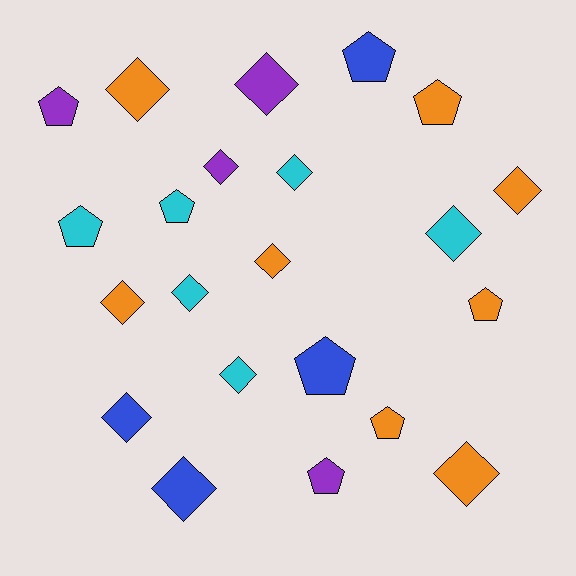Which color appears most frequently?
Orange, with 8 objects.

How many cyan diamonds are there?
There are 4 cyan diamonds.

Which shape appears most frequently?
Diamond, with 13 objects.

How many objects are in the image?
There are 22 objects.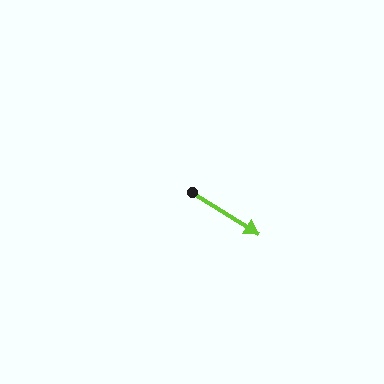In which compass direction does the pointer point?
Southeast.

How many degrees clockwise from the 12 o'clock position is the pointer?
Approximately 122 degrees.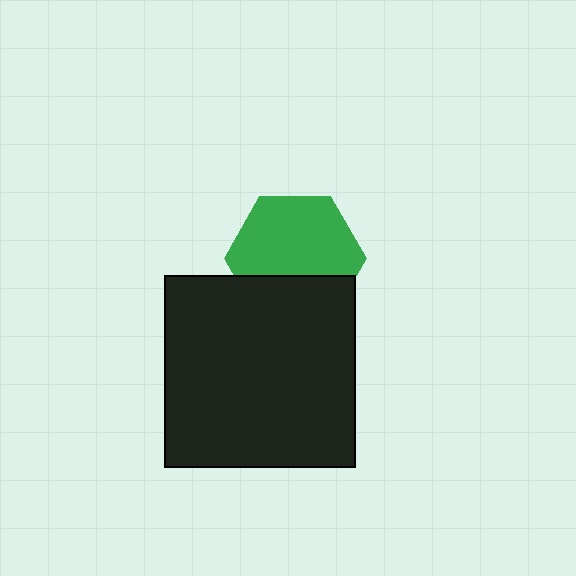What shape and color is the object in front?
The object in front is a black rectangle.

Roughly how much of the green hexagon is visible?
Most of it is visible (roughly 68%).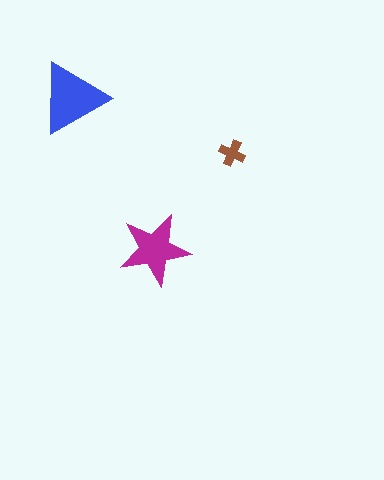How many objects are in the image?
There are 3 objects in the image.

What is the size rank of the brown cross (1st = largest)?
3rd.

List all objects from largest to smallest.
The blue triangle, the magenta star, the brown cross.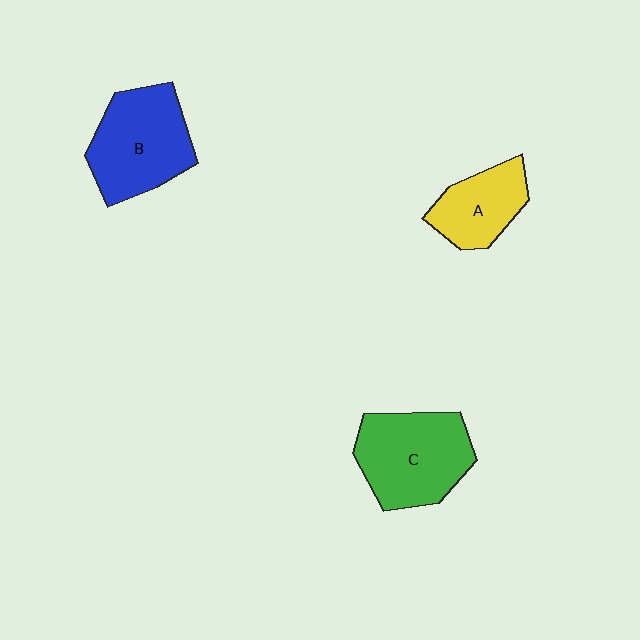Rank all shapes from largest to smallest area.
From largest to smallest: C (green), B (blue), A (yellow).